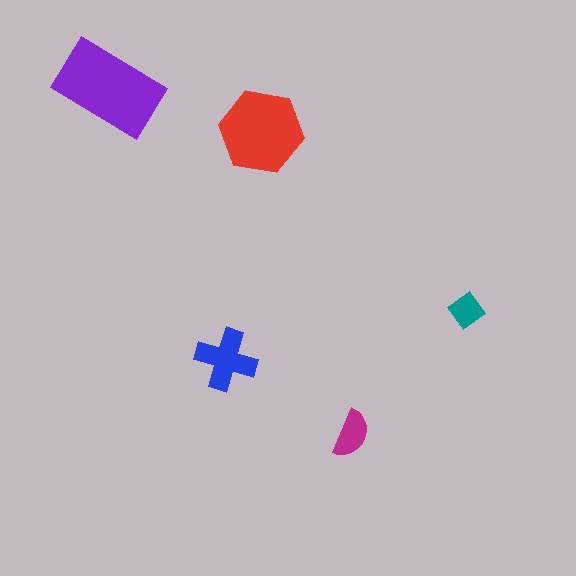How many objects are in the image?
There are 5 objects in the image.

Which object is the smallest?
The teal diamond.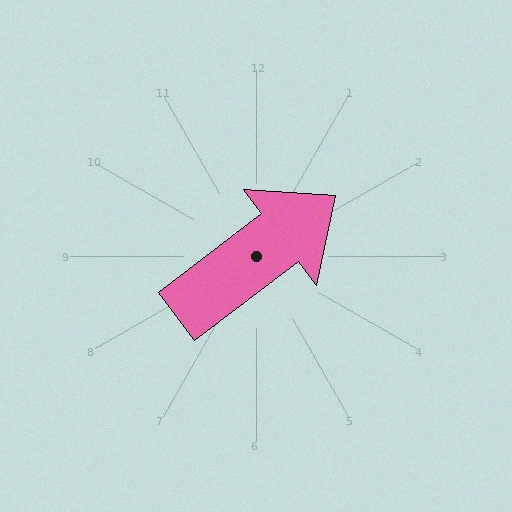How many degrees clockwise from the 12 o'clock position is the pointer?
Approximately 53 degrees.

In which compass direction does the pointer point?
Northeast.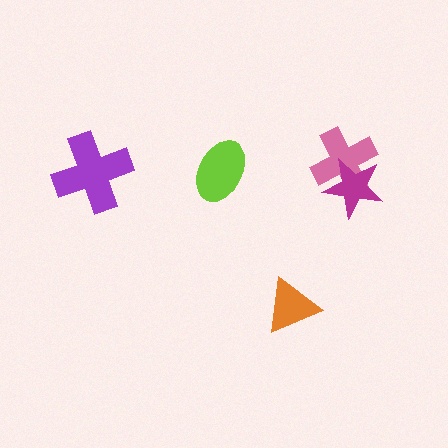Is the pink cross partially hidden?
Yes, it is partially covered by another shape.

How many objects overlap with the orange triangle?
0 objects overlap with the orange triangle.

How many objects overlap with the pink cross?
1 object overlaps with the pink cross.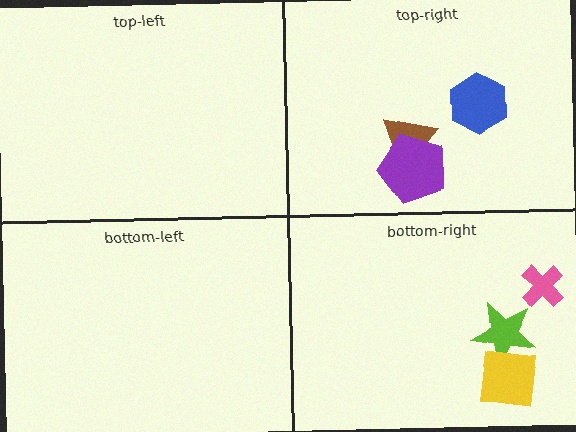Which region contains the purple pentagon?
The top-right region.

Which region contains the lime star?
The bottom-right region.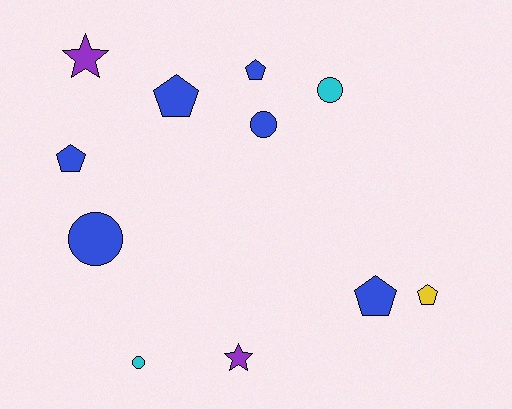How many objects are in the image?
There are 11 objects.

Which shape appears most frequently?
Pentagon, with 5 objects.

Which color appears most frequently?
Blue, with 6 objects.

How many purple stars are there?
There are 2 purple stars.